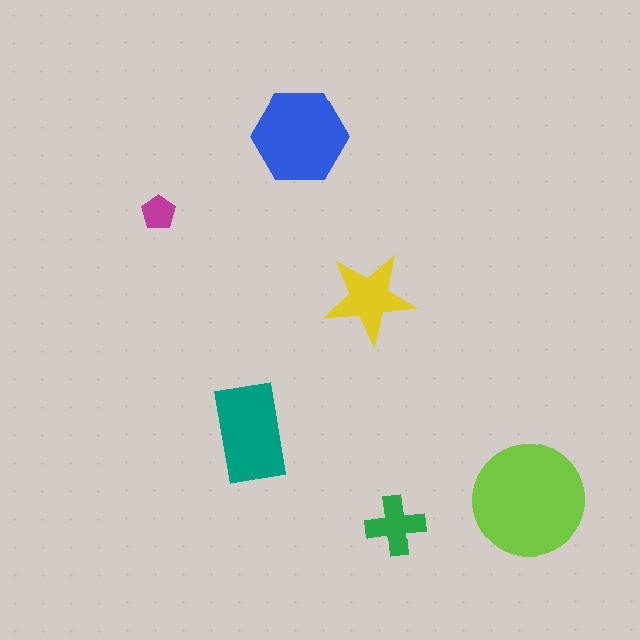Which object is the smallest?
The magenta pentagon.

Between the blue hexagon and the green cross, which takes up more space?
The blue hexagon.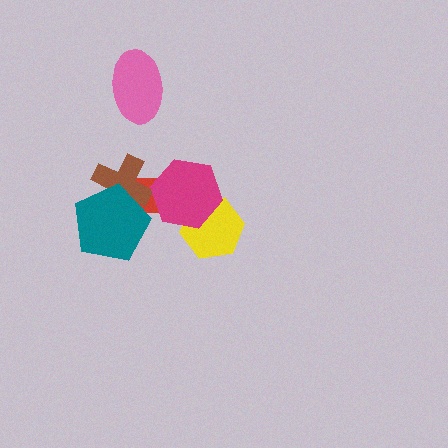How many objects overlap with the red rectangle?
3 objects overlap with the red rectangle.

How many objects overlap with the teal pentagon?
2 objects overlap with the teal pentagon.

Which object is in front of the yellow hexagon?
The magenta hexagon is in front of the yellow hexagon.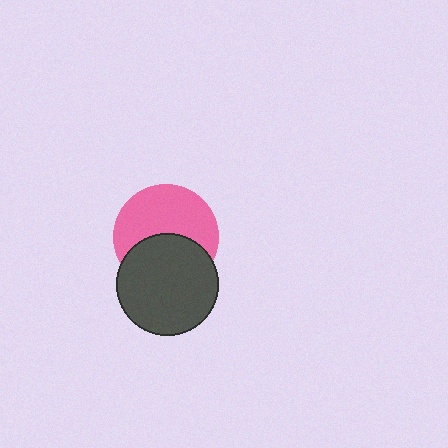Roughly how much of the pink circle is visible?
About half of it is visible (roughly 57%).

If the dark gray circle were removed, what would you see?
You would see the complete pink circle.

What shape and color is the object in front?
The object in front is a dark gray circle.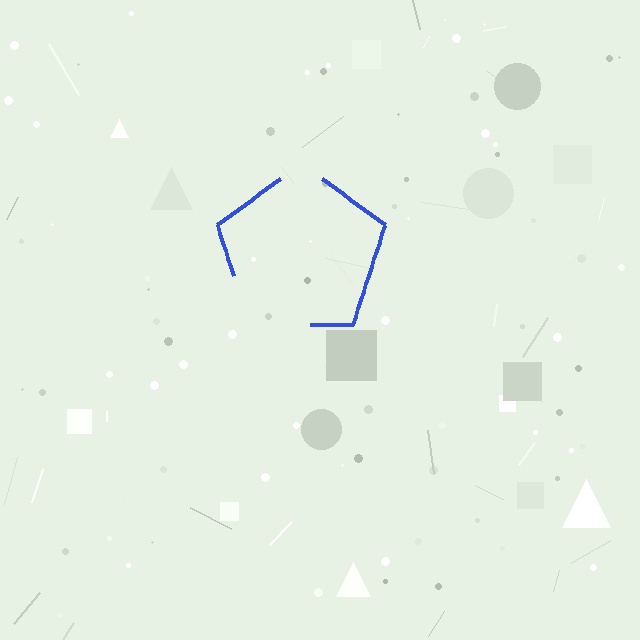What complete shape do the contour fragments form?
The contour fragments form a pentagon.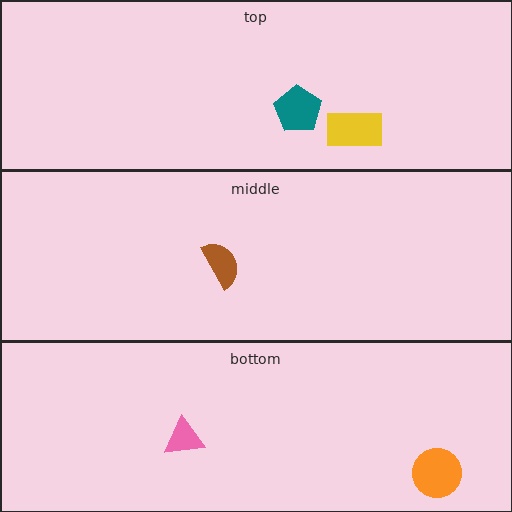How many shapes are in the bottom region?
2.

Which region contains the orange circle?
The bottom region.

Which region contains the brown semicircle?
The middle region.